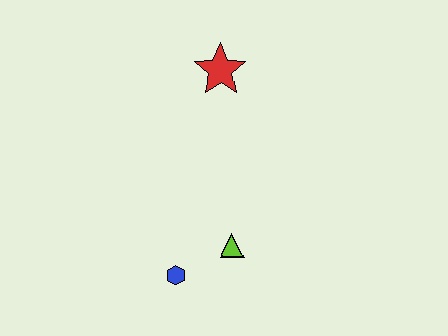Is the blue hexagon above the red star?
No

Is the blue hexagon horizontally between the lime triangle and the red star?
No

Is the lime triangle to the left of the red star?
No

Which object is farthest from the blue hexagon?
The red star is farthest from the blue hexagon.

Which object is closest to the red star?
The lime triangle is closest to the red star.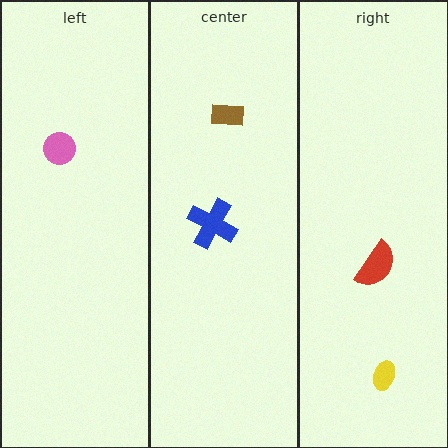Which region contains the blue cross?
The center region.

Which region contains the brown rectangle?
The center region.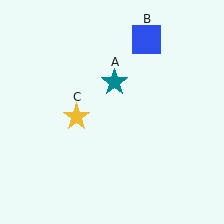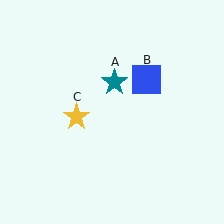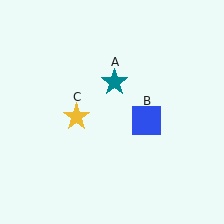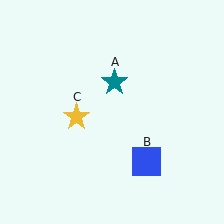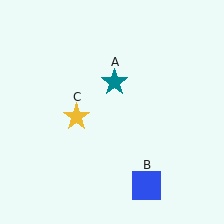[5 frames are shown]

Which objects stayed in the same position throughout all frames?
Teal star (object A) and yellow star (object C) remained stationary.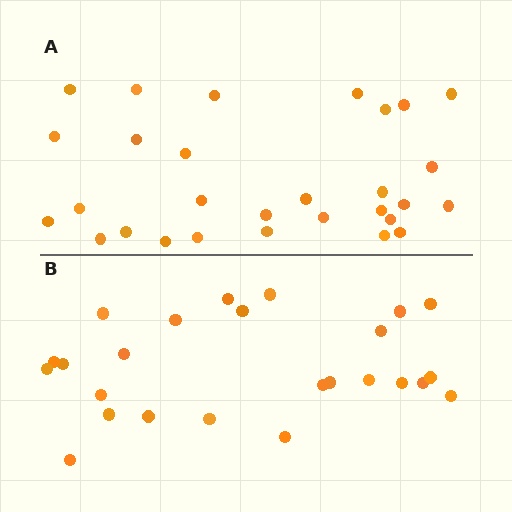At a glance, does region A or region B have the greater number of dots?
Region A (the top region) has more dots.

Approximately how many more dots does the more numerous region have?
Region A has about 4 more dots than region B.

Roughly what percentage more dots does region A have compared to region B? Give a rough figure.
About 15% more.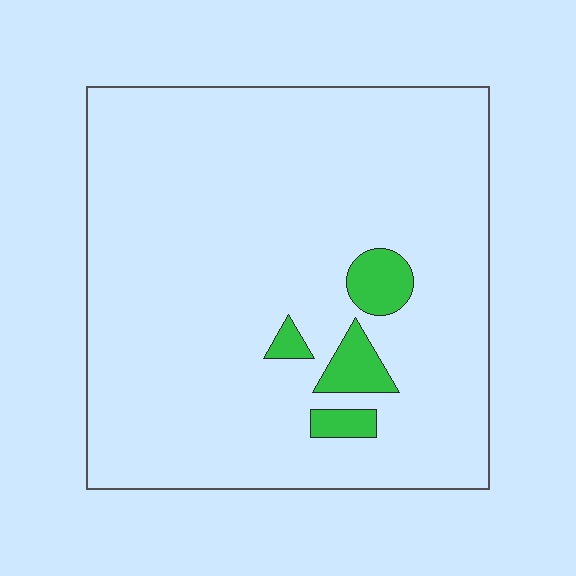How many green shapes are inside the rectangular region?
4.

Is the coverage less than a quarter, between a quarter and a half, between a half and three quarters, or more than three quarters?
Less than a quarter.